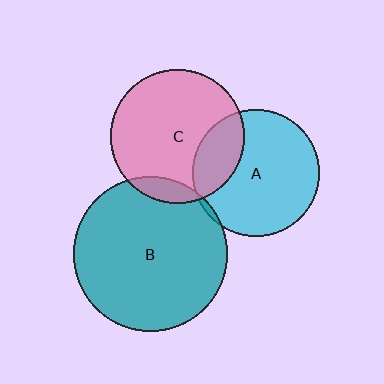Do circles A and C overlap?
Yes.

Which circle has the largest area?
Circle B (teal).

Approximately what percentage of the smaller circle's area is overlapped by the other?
Approximately 25%.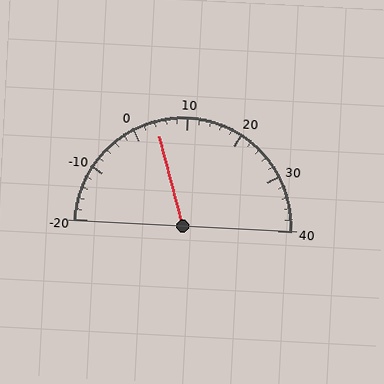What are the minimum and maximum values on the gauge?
The gauge ranges from -20 to 40.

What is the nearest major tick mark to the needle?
The nearest major tick mark is 0.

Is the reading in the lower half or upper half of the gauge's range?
The reading is in the lower half of the range (-20 to 40).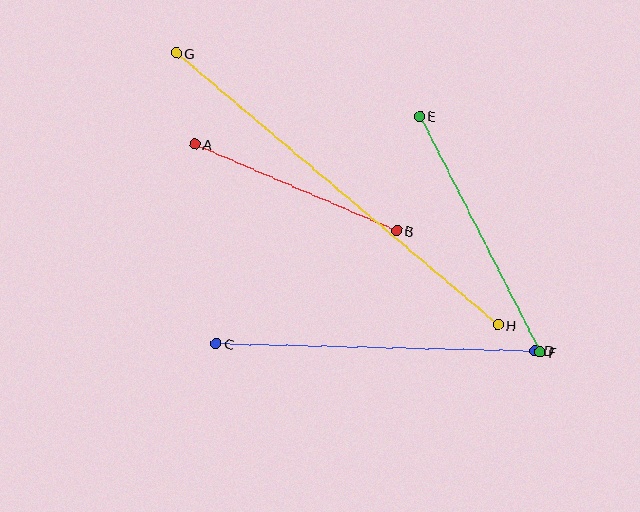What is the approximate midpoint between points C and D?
The midpoint is at approximately (376, 347) pixels.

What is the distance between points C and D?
The distance is approximately 319 pixels.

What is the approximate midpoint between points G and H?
The midpoint is at approximately (337, 189) pixels.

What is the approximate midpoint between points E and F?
The midpoint is at approximately (480, 234) pixels.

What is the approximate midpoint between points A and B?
The midpoint is at approximately (296, 188) pixels.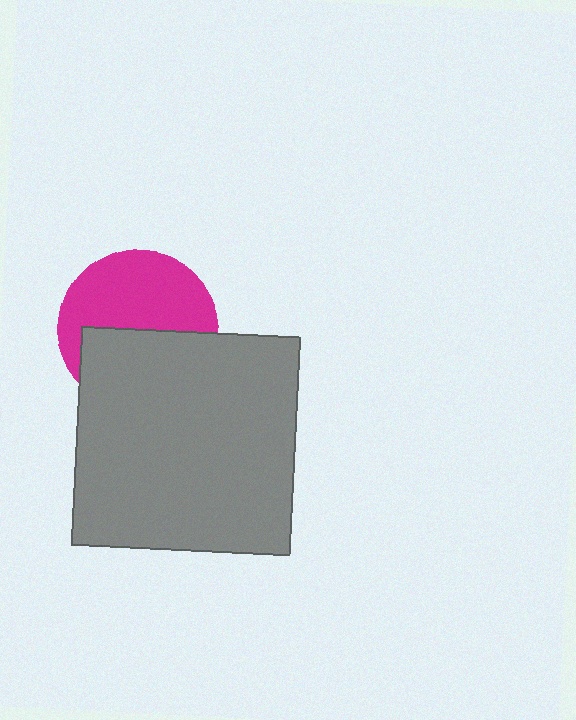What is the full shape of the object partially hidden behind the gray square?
The partially hidden object is a magenta circle.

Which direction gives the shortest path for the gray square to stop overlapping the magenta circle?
Moving down gives the shortest separation.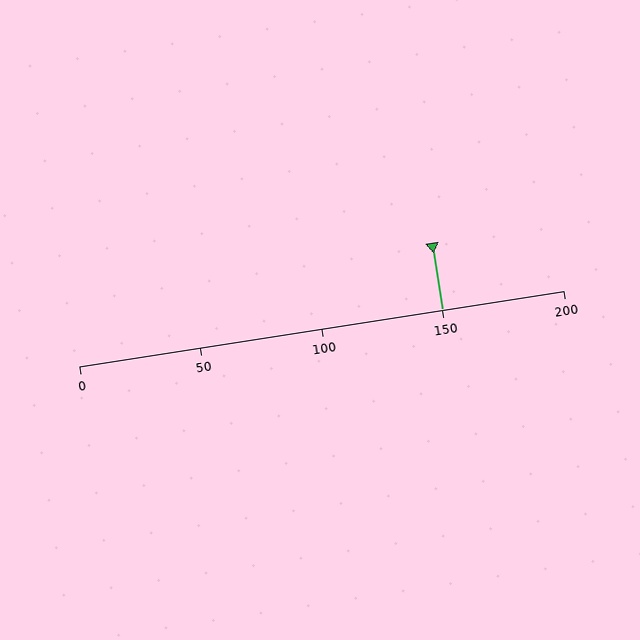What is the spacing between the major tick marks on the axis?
The major ticks are spaced 50 apart.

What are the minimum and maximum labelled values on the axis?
The axis runs from 0 to 200.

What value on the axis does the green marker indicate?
The marker indicates approximately 150.